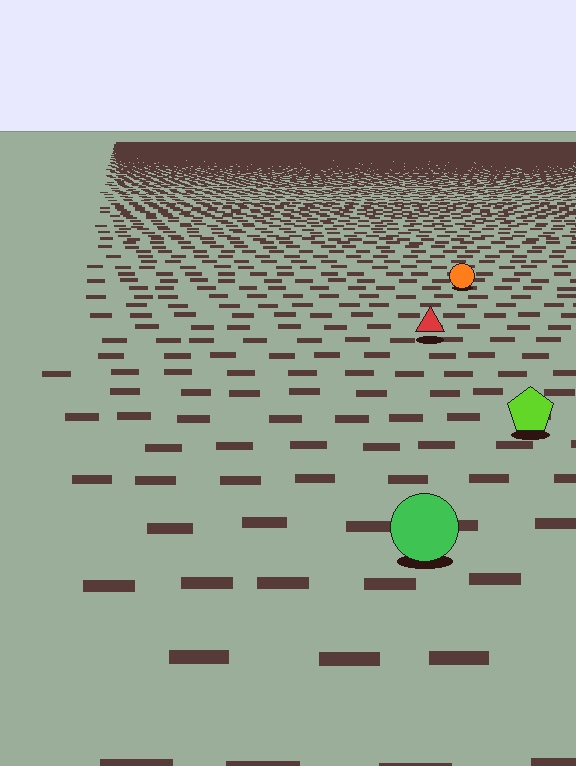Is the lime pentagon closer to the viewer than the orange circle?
Yes. The lime pentagon is closer — you can tell from the texture gradient: the ground texture is coarser near it.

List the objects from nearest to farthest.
From nearest to farthest: the green circle, the lime pentagon, the red triangle, the orange circle.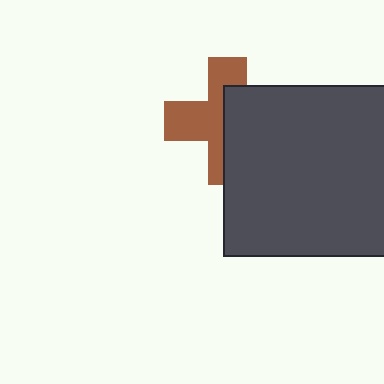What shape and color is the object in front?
The object in front is a dark gray square.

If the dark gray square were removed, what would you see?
You would see the complete brown cross.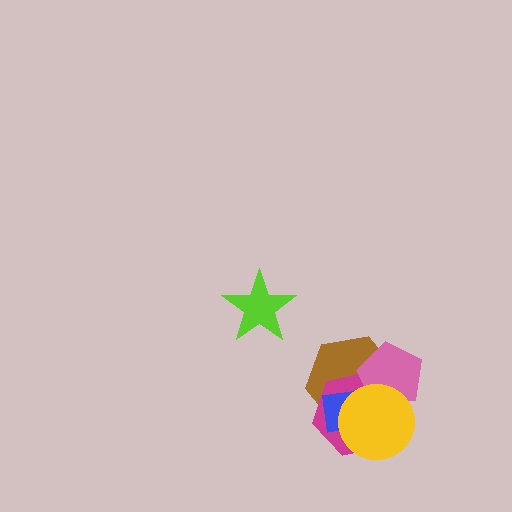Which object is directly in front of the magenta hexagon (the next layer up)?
The blue square is directly in front of the magenta hexagon.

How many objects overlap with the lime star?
0 objects overlap with the lime star.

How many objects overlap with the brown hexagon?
4 objects overlap with the brown hexagon.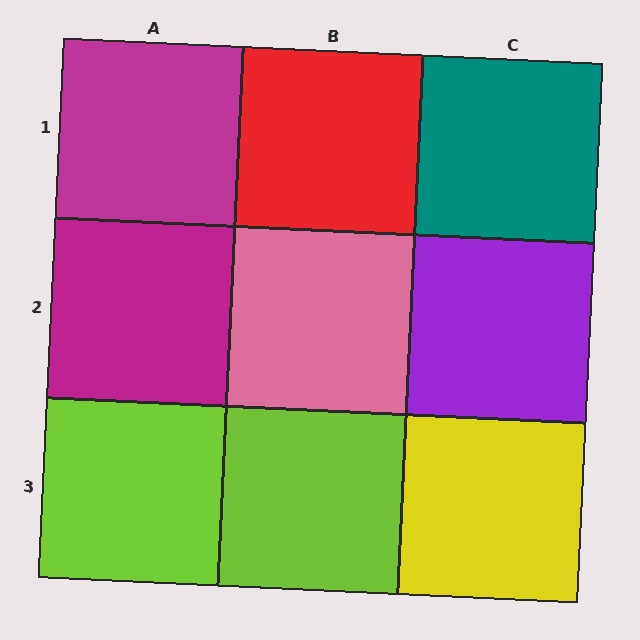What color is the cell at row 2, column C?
Purple.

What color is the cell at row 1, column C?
Teal.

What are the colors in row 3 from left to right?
Lime, lime, yellow.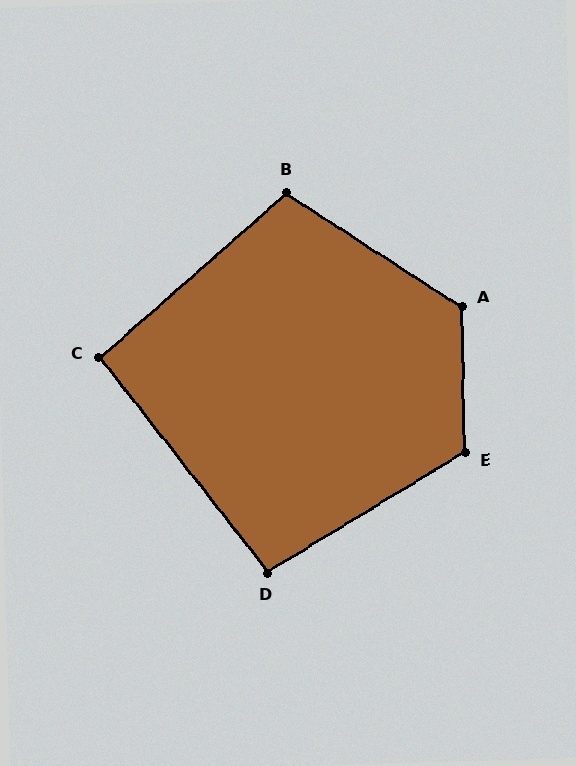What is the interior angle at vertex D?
Approximately 97 degrees (obtuse).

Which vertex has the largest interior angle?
A, at approximately 124 degrees.